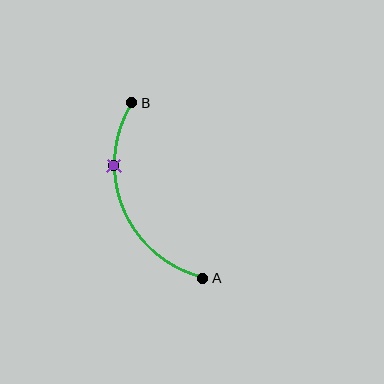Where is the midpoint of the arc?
The arc midpoint is the point on the curve farthest from the straight line joining A and B. It sits to the left of that line.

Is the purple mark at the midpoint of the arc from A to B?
No. The purple mark lies on the arc but is closer to endpoint B. The arc midpoint would be at the point on the curve equidistant along the arc from both A and B.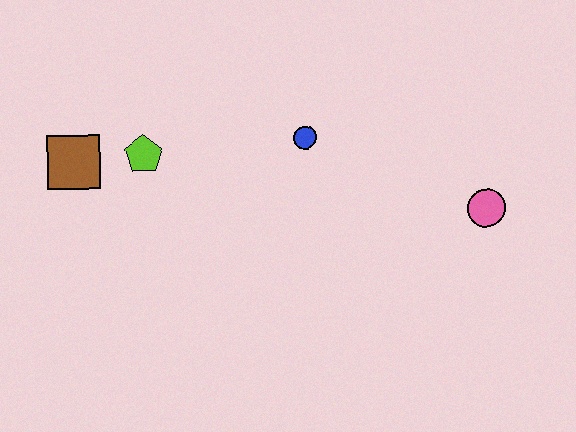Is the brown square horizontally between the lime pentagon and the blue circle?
No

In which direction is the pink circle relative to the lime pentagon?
The pink circle is to the right of the lime pentagon.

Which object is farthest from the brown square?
The pink circle is farthest from the brown square.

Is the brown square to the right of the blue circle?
No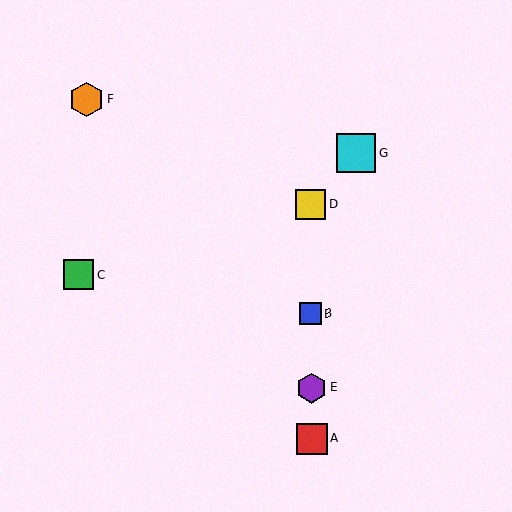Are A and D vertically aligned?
Yes, both are at x≈312.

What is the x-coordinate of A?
Object A is at x≈312.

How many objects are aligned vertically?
4 objects (A, B, D, E) are aligned vertically.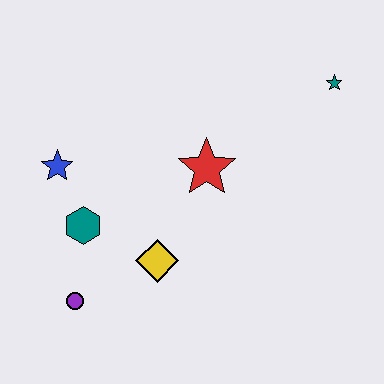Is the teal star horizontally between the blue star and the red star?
No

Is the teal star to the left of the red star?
No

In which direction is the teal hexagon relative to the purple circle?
The teal hexagon is above the purple circle.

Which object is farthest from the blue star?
The teal star is farthest from the blue star.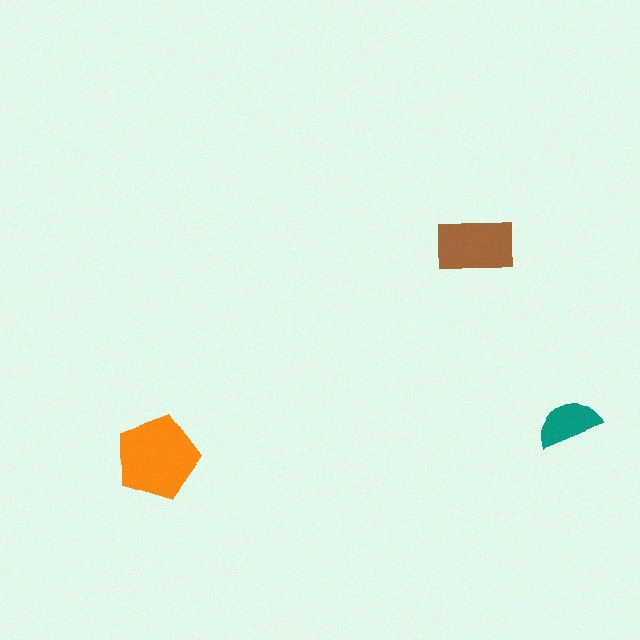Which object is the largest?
The orange pentagon.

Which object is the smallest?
The teal semicircle.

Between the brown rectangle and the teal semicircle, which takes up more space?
The brown rectangle.